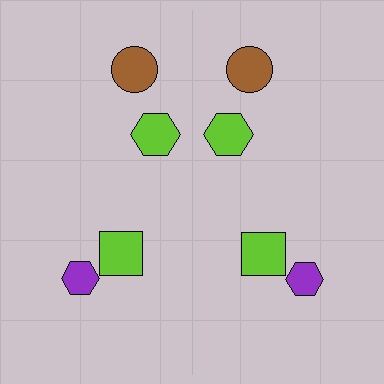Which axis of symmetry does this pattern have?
The pattern has a vertical axis of symmetry running through the center of the image.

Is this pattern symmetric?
Yes, this pattern has bilateral (reflection) symmetry.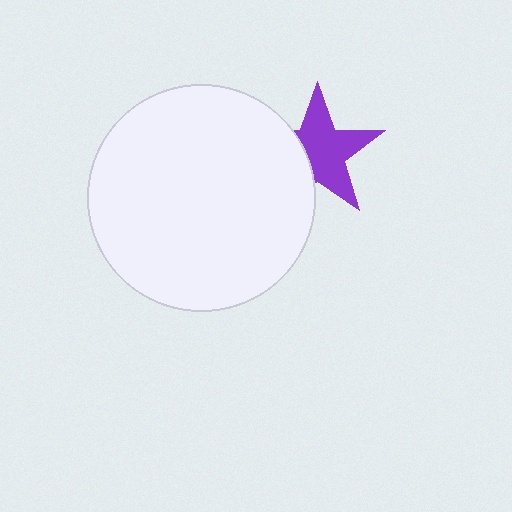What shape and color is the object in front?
The object in front is a white circle.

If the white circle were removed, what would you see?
You would see the complete purple star.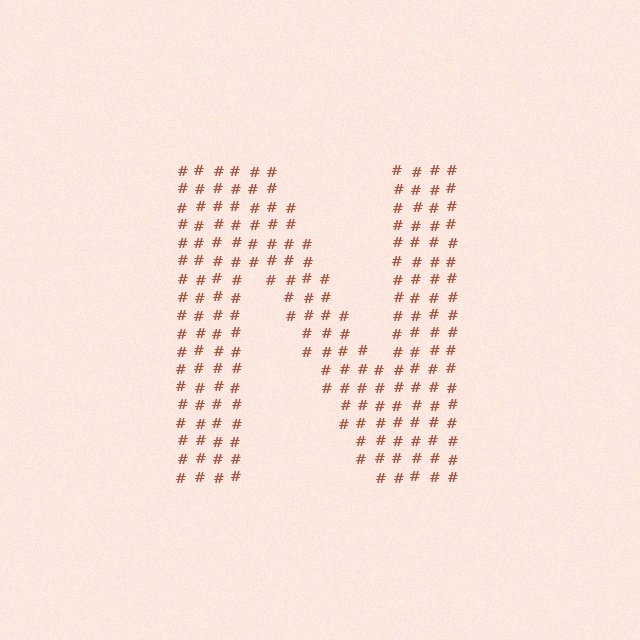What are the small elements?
The small elements are hash symbols.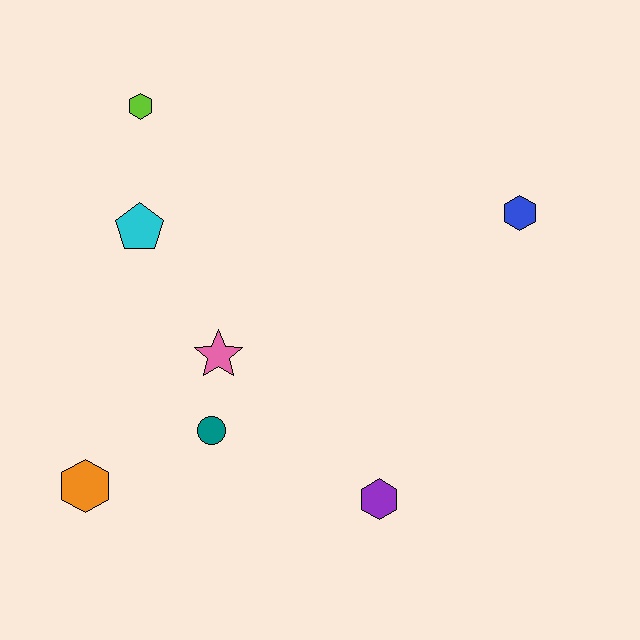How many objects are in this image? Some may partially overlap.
There are 7 objects.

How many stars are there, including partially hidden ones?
There is 1 star.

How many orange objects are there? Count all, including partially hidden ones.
There is 1 orange object.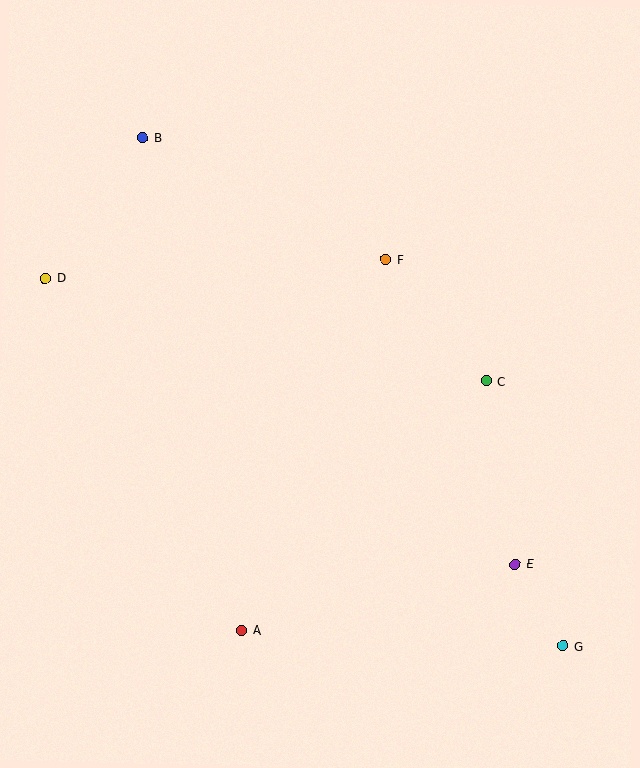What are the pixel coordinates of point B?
Point B is at (143, 138).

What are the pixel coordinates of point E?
Point E is at (515, 564).